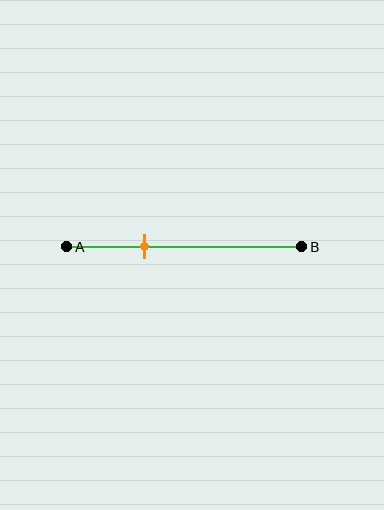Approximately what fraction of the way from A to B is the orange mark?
The orange mark is approximately 35% of the way from A to B.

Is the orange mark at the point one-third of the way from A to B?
Yes, the mark is approximately at the one-third point.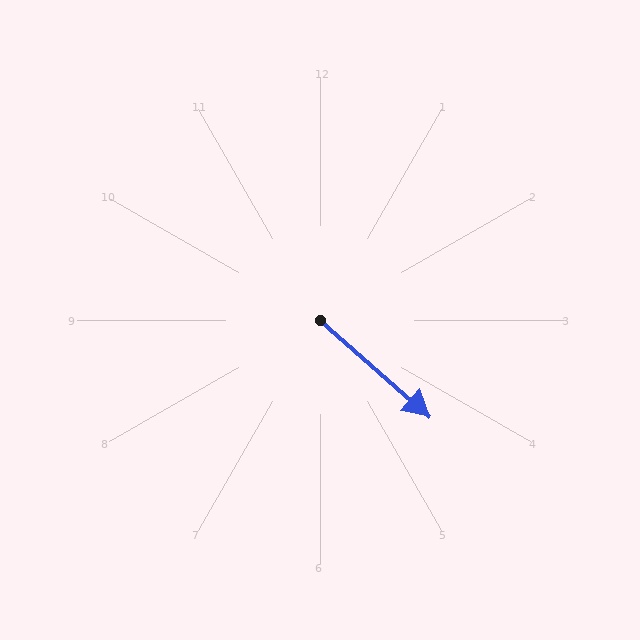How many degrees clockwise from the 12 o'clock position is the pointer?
Approximately 131 degrees.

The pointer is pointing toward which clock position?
Roughly 4 o'clock.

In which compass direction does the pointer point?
Southeast.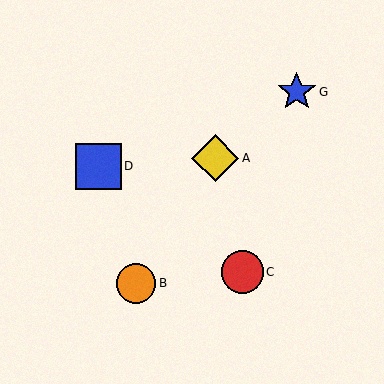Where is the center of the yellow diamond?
The center of the yellow diamond is at (215, 158).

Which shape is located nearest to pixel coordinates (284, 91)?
The blue star (labeled G) at (297, 92) is nearest to that location.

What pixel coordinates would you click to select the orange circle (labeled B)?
Click at (136, 283) to select the orange circle B.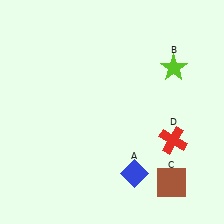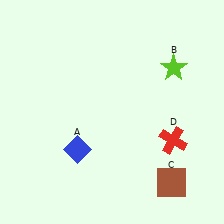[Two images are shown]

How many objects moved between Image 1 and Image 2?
1 object moved between the two images.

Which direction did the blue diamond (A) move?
The blue diamond (A) moved left.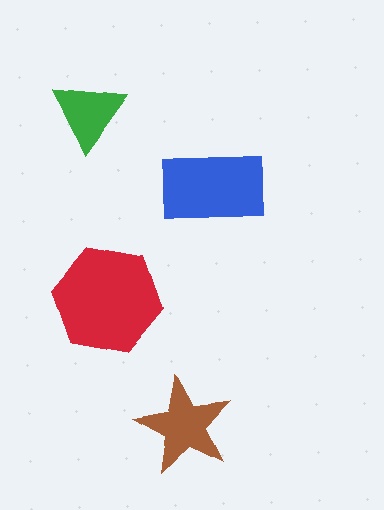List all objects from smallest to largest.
The green triangle, the brown star, the blue rectangle, the red hexagon.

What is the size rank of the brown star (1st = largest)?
3rd.